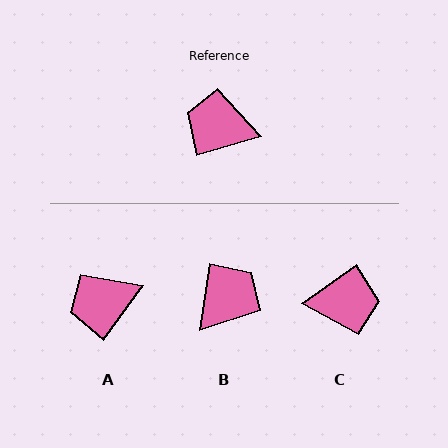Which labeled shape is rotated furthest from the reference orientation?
C, about 160 degrees away.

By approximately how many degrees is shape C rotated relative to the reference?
Approximately 160 degrees clockwise.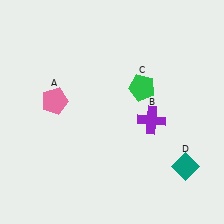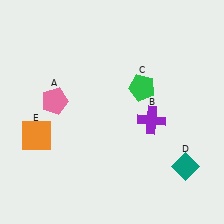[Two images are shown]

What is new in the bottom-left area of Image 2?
An orange square (E) was added in the bottom-left area of Image 2.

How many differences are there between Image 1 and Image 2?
There is 1 difference between the two images.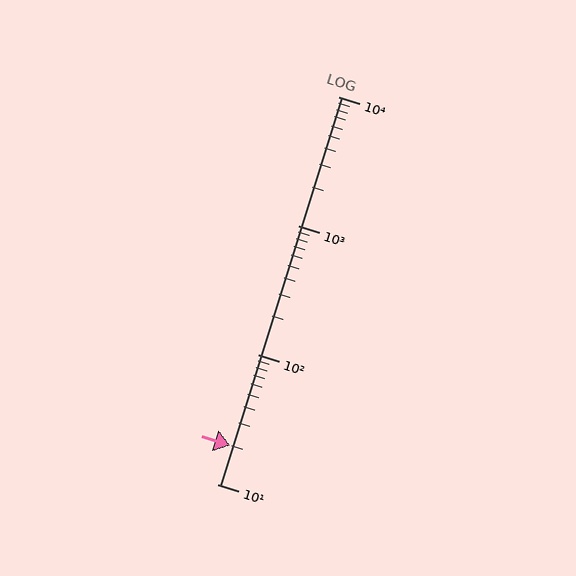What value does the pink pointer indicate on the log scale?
The pointer indicates approximately 20.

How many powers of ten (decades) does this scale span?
The scale spans 3 decades, from 10 to 10000.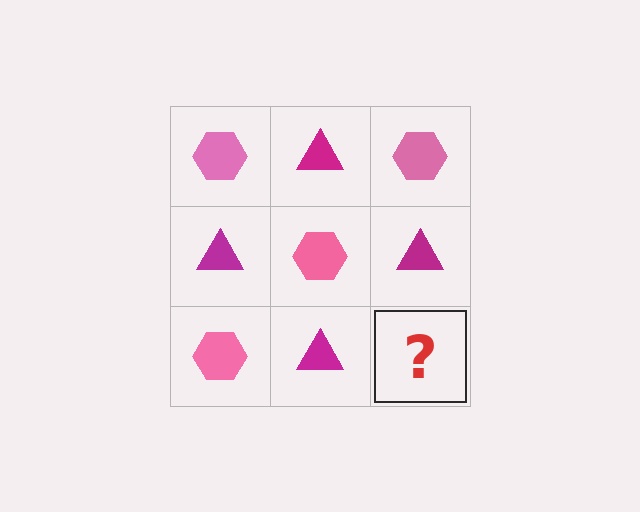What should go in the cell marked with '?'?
The missing cell should contain a pink hexagon.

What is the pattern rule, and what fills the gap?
The rule is that it alternates pink hexagon and magenta triangle in a checkerboard pattern. The gap should be filled with a pink hexagon.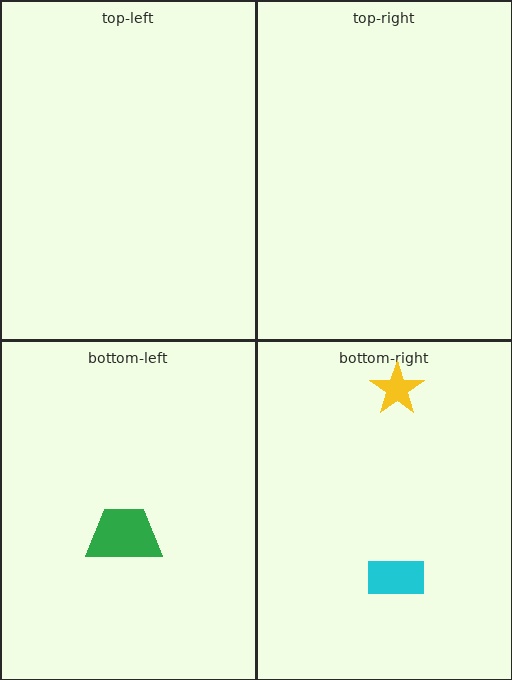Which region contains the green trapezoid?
The bottom-left region.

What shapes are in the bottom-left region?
The green trapezoid.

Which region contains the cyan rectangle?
The bottom-right region.